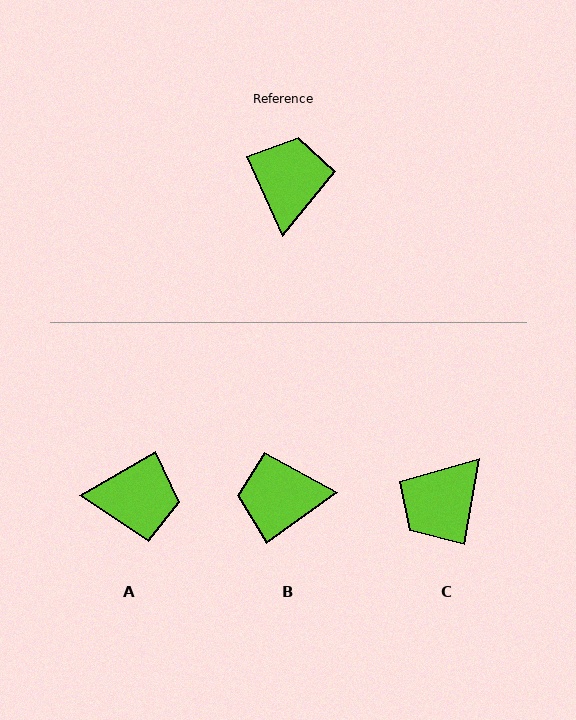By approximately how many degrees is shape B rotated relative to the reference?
Approximately 101 degrees counter-clockwise.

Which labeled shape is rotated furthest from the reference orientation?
C, about 146 degrees away.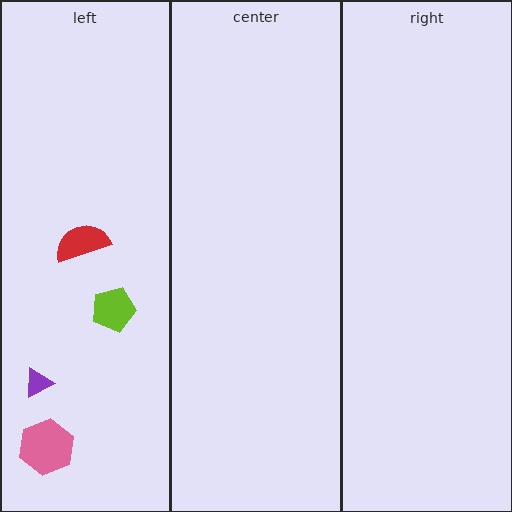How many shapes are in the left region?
4.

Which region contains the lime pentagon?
The left region.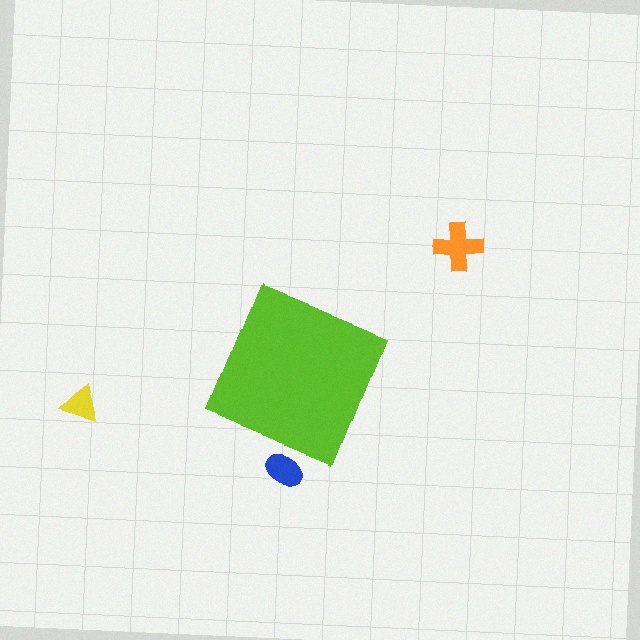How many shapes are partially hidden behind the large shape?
1 shape is partially hidden.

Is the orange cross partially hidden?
No, the orange cross is fully visible.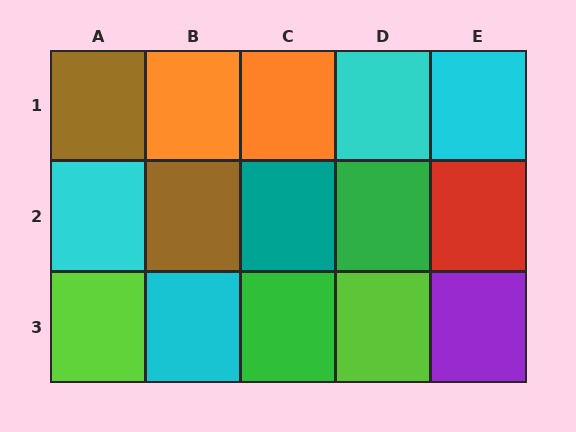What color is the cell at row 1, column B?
Orange.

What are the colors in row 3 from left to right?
Lime, cyan, green, lime, purple.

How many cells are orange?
2 cells are orange.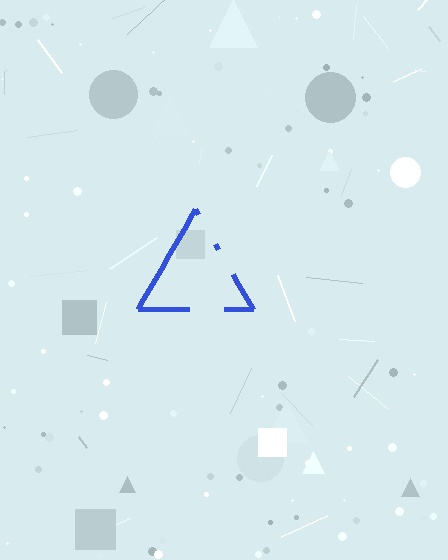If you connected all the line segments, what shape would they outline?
They would outline a triangle.